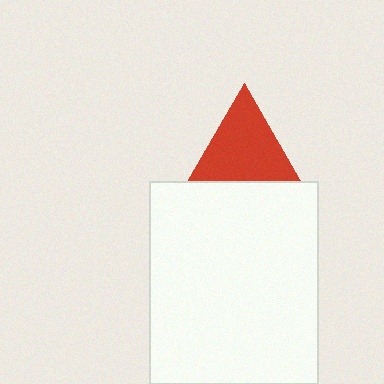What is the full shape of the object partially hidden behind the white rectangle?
The partially hidden object is a red triangle.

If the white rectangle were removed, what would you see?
You would see the complete red triangle.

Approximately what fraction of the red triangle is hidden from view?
Roughly 31% of the red triangle is hidden behind the white rectangle.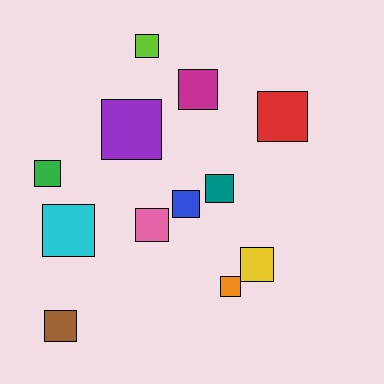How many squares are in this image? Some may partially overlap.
There are 12 squares.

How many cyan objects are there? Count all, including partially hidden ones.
There is 1 cyan object.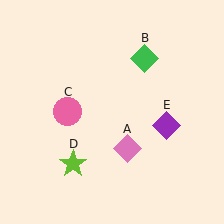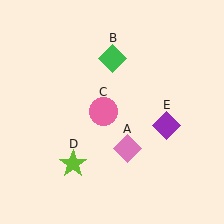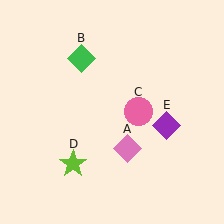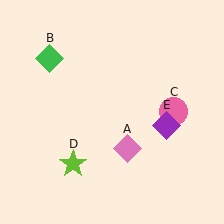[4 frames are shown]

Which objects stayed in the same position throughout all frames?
Pink diamond (object A) and lime star (object D) and purple diamond (object E) remained stationary.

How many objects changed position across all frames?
2 objects changed position: green diamond (object B), pink circle (object C).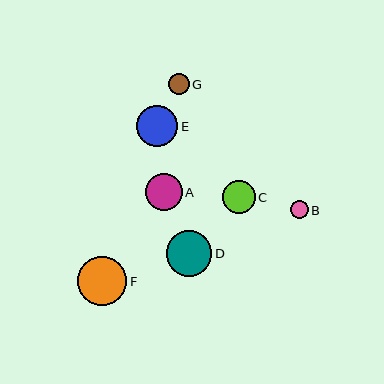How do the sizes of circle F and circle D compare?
Circle F and circle D are approximately the same size.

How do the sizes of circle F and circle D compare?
Circle F and circle D are approximately the same size.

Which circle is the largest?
Circle F is the largest with a size of approximately 50 pixels.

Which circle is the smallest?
Circle B is the smallest with a size of approximately 18 pixels.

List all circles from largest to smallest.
From largest to smallest: F, D, E, A, C, G, B.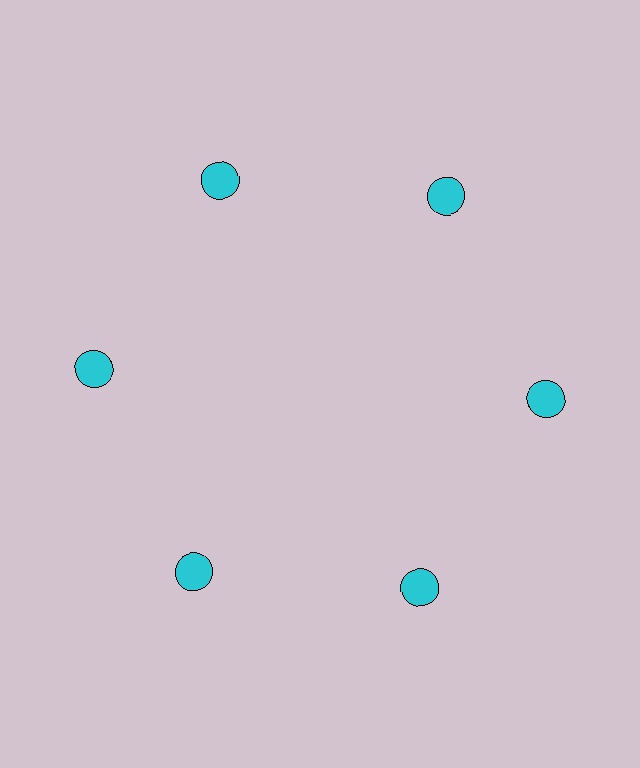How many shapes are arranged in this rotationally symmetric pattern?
There are 6 shapes, arranged in 6 groups of 1.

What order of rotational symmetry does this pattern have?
This pattern has 6-fold rotational symmetry.